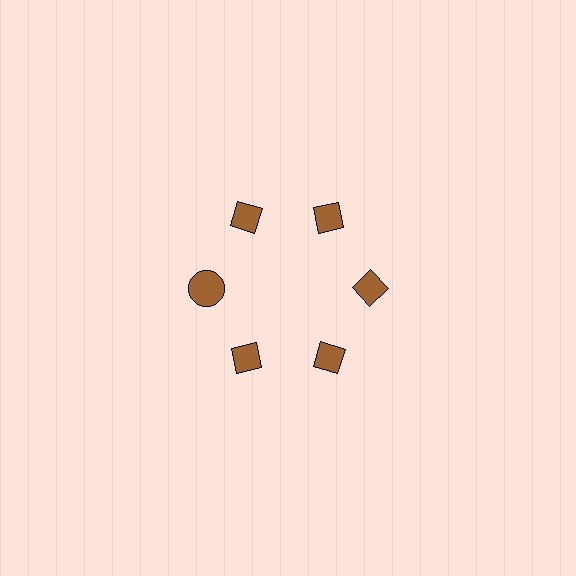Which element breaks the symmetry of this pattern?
The brown circle at roughly the 9 o'clock position breaks the symmetry. All other shapes are brown diamonds.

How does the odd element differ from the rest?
It has a different shape: circle instead of diamond.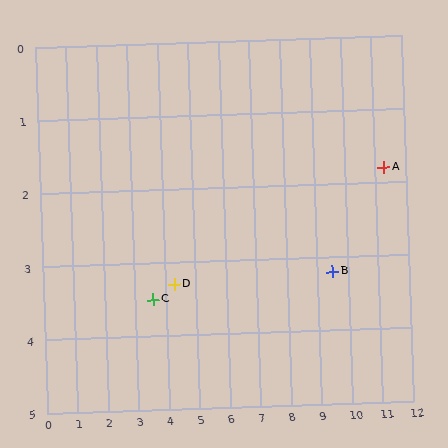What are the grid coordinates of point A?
Point A is at approximately (11.3, 1.8).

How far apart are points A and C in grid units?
Points A and C are about 7.9 grid units apart.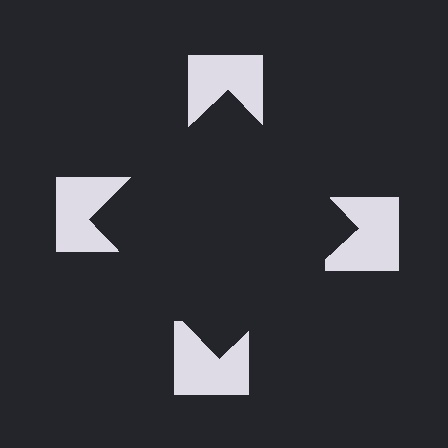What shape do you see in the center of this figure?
An illusory square — its edges are inferred from the aligned wedge cuts in the notched squares, not physically drawn.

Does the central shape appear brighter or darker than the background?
It typically appears slightly darker than the background, even though no actual brightness change is drawn.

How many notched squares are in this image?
There are 4 — one at each vertex of the illusory square.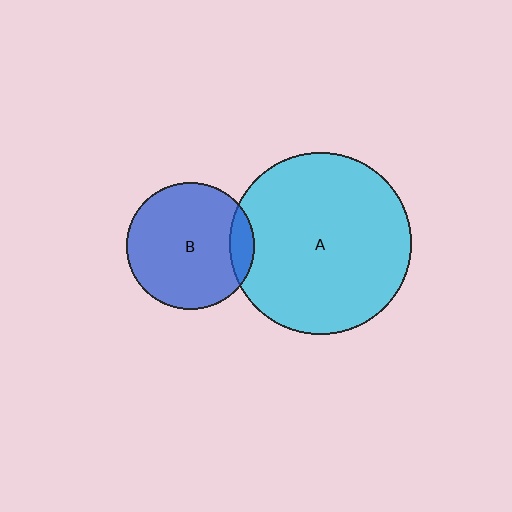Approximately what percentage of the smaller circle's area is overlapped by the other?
Approximately 10%.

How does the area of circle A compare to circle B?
Approximately 2.0 times.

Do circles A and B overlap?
Yes.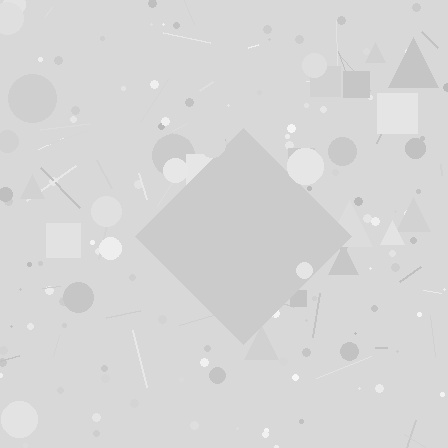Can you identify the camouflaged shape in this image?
The camouflaged shape is a diamond.